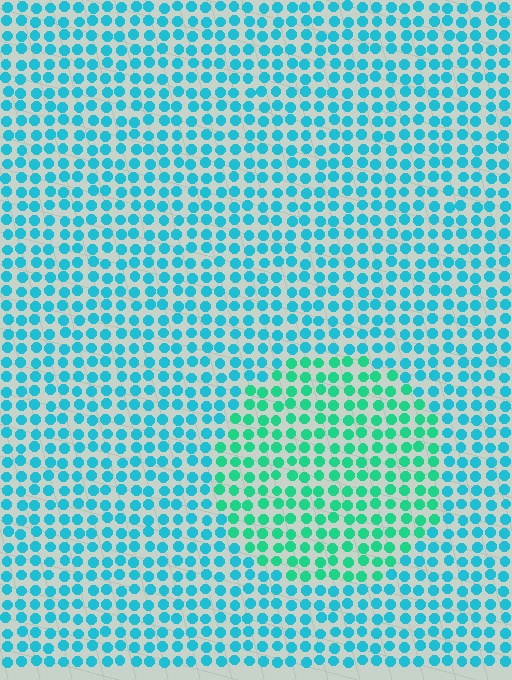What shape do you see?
I see a circle.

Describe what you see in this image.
The image is filled with small cyan elements in a uniform arrangement. A circle-shaped region is visible where the elements are tinted to a slightly different hue, forming a subtle color boundary.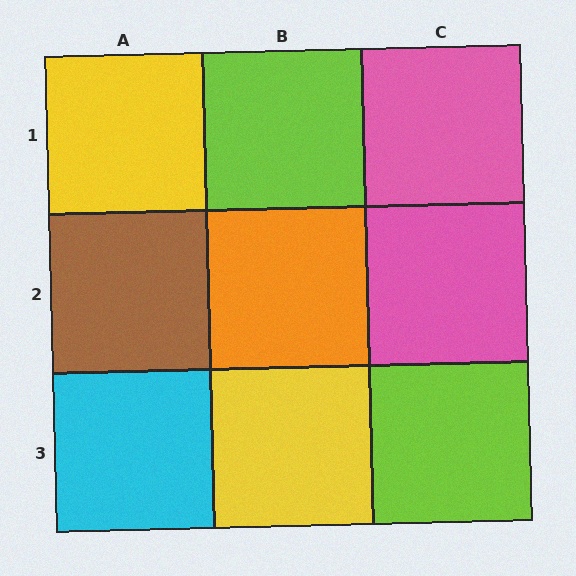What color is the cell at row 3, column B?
Yellow.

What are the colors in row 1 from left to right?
Yellow, lime, pink.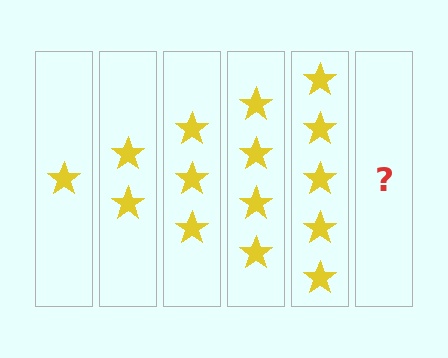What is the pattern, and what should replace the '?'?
The pattern is that each step adds one more star. The '?' should be 6 stars.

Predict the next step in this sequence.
The next step is 6 stars.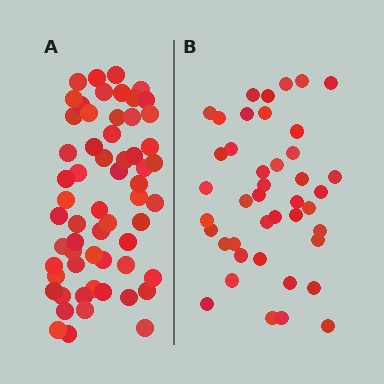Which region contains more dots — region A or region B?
Region A (the left region) has more dots.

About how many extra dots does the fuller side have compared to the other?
Region A has approximately 20 more dots than region B.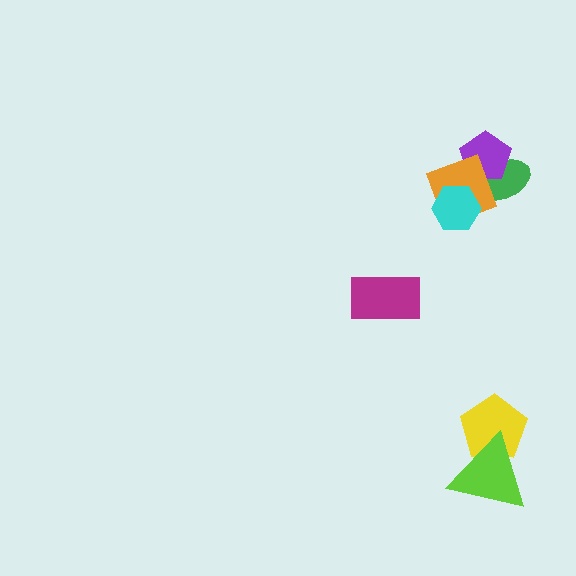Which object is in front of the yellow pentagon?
The lime triangle is in front of the yellow pentagon.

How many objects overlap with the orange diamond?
3 objects overlap with the orange diamond.